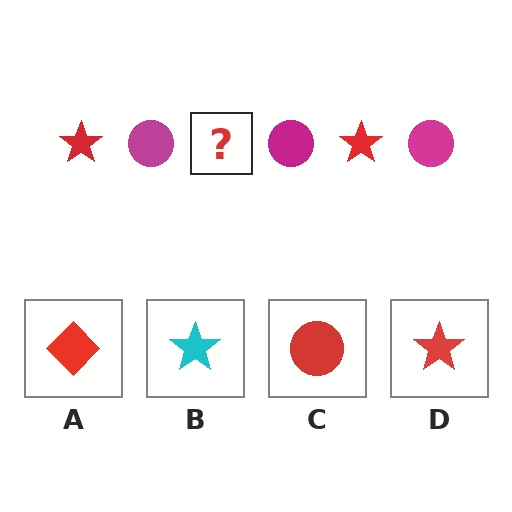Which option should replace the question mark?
Option D.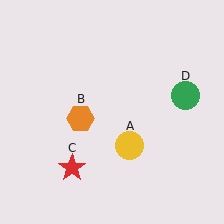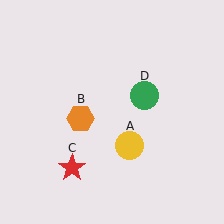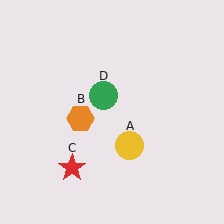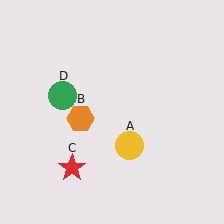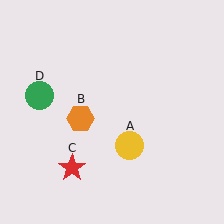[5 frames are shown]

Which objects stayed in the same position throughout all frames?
Yellow circle (object A) and orange hexagon (object B) and red star (object C) remained stationary.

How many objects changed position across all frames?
1 object changed position: green circle (object D).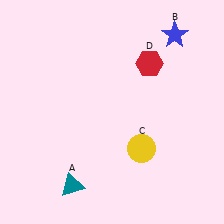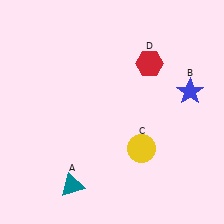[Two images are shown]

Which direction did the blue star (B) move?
The blue star (B) moved down.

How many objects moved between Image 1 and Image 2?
1 object moved between the two images.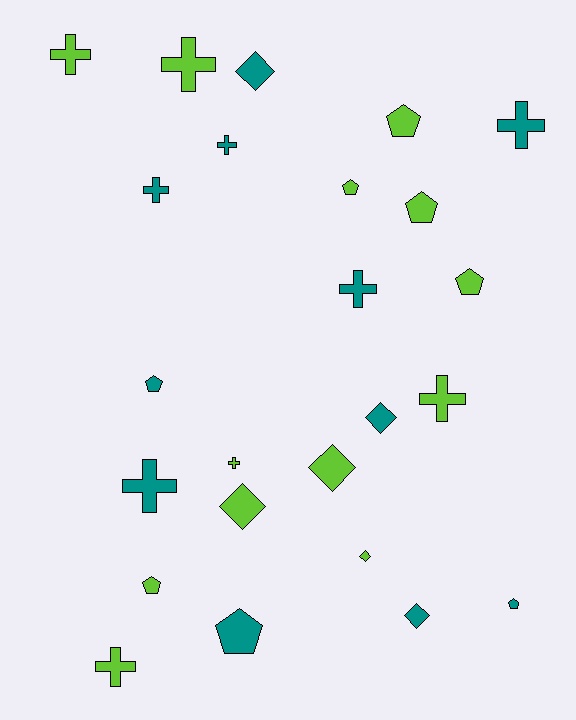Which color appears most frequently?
Lime, with 13 objects.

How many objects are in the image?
There are 24 objects.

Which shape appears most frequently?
Cross, with 10 objects.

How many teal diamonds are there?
There are 3 teal diamonds.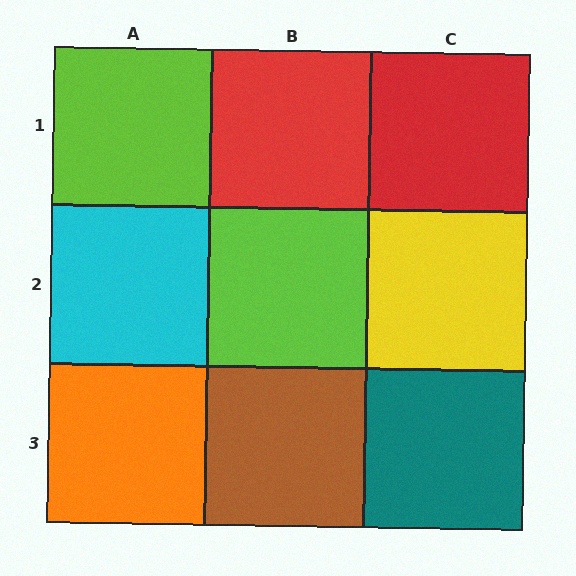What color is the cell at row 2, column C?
Yellow.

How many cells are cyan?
1 cell is cyan.